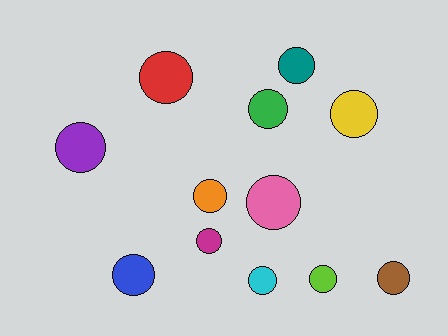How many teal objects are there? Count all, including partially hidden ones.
There is 1 teal object.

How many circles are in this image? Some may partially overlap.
There are 12 circles.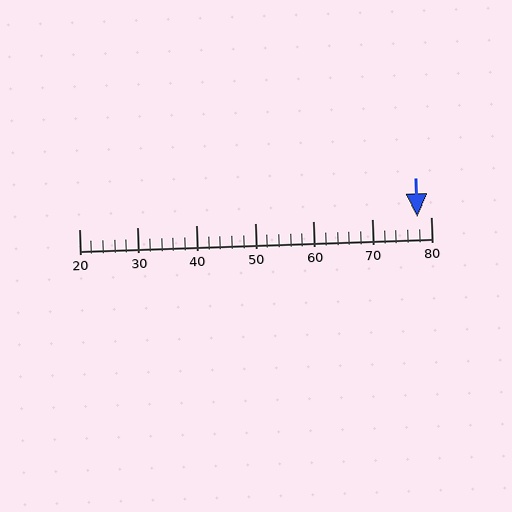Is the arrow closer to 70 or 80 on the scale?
The arrow is closer to 80.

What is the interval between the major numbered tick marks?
The major tick marks are spaced 10 units apart.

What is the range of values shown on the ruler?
The ruler shows values from 20 to 80.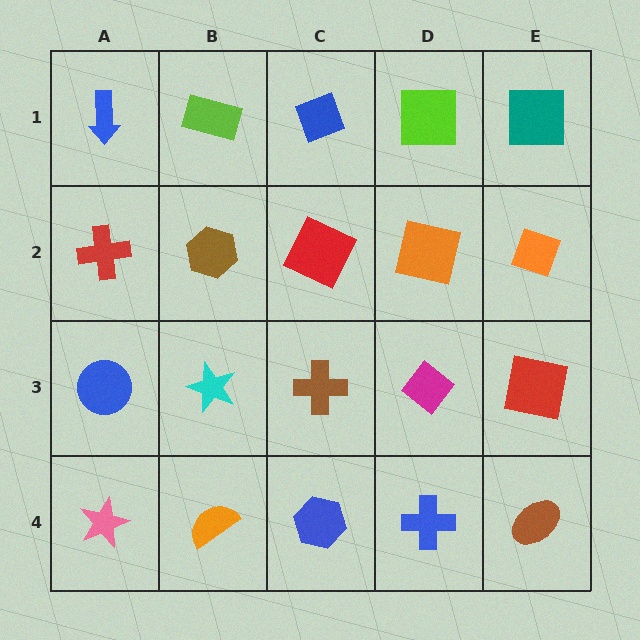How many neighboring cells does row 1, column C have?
3.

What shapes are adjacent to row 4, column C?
A brown cross (row 3, column C), an orange semicircle (row 4, column B), a blue cross (row 4, column D).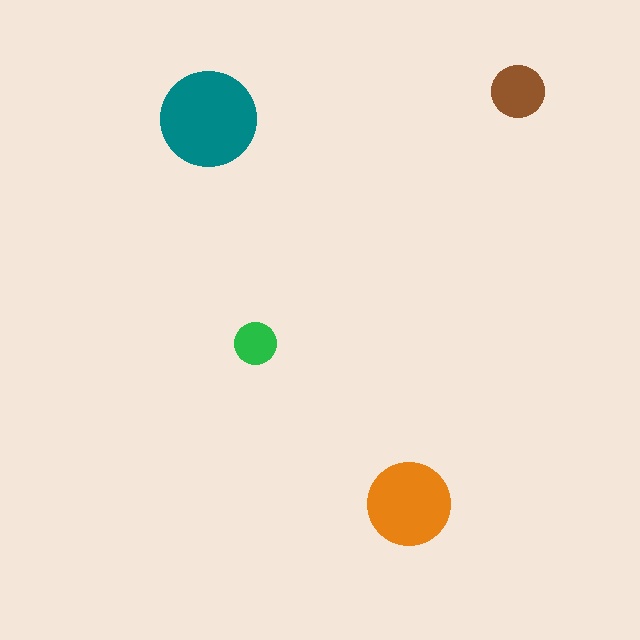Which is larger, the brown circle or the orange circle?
The orange one.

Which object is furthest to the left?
The teal circle is leftmost.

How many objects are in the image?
There are 4 objects in the image.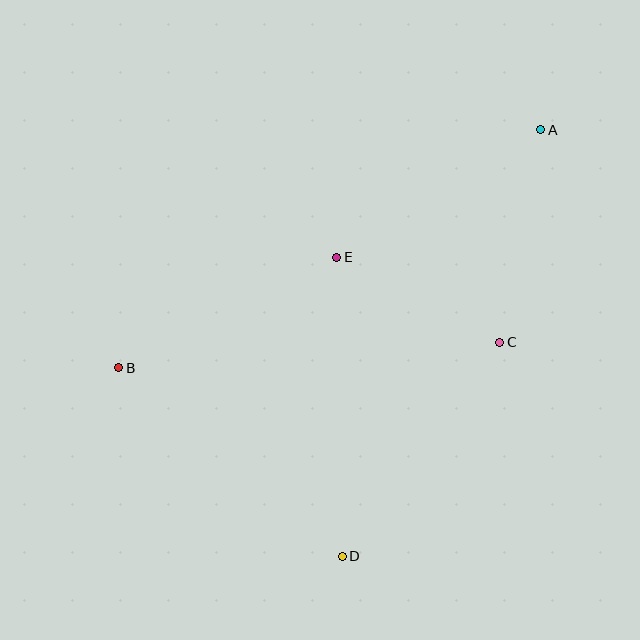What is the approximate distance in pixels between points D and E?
The distance between D and E is approximately 299 pixels.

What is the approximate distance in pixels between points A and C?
The distance between A and C is approximately 216 pixels.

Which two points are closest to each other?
Points C and E are closest to each other.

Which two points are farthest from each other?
Points A and B are farthest from each other.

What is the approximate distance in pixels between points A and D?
The distance between A and D is approximately 470 pixels.